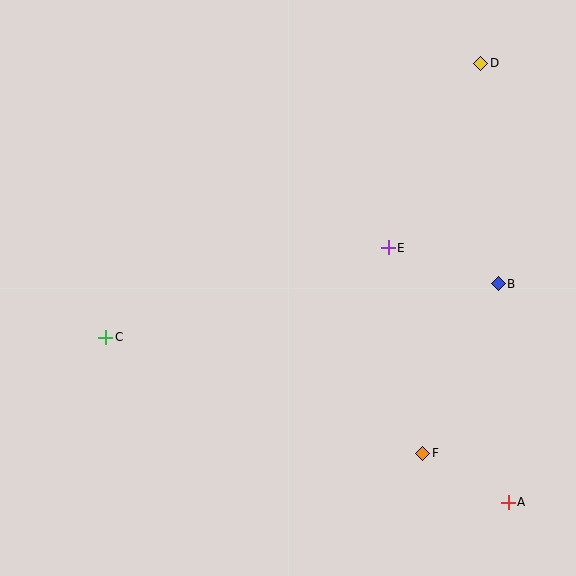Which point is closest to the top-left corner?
Point C is closest to the top-left corner.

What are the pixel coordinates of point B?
Point B is at (498, 284).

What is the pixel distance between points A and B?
The distance between A and B is 219 pixels.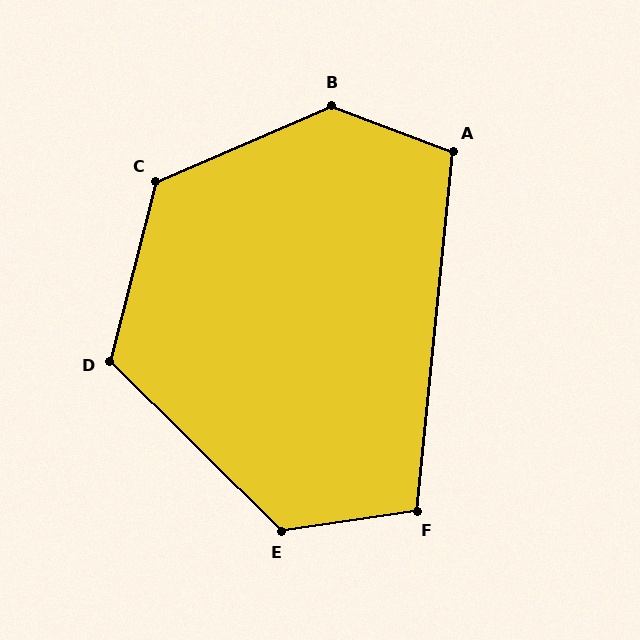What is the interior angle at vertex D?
Approximately 120 degrees (obtuse).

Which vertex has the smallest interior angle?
F, at approximately 104 degrees.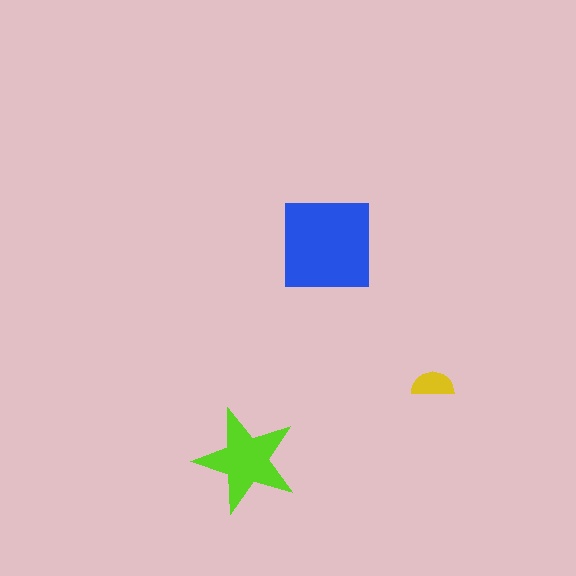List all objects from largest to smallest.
The blue square, the lime star, the yellow semicircle.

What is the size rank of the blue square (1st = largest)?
1st.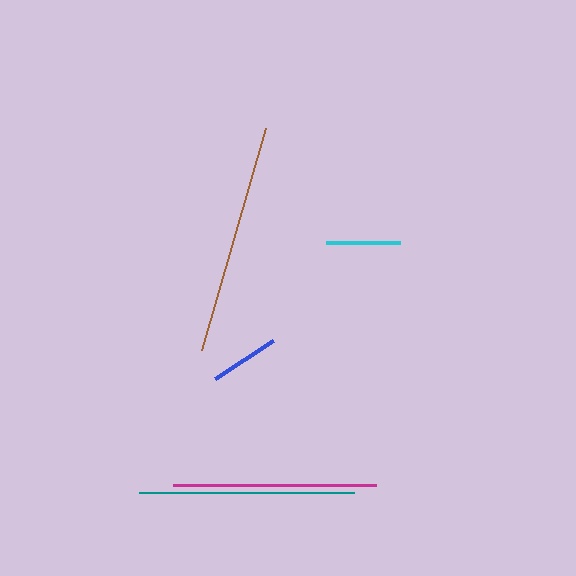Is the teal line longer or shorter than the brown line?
The brown line is longer than the teal line.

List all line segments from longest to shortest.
From longest to shortest: brown, teal, magenta, cyan, blue.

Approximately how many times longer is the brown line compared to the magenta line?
The brown line is approximately 1.1 times the length of the magenta line.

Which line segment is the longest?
The brown line is the longest at approximately 231 pixels.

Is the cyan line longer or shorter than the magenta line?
The magenta line is longer than the cyan line.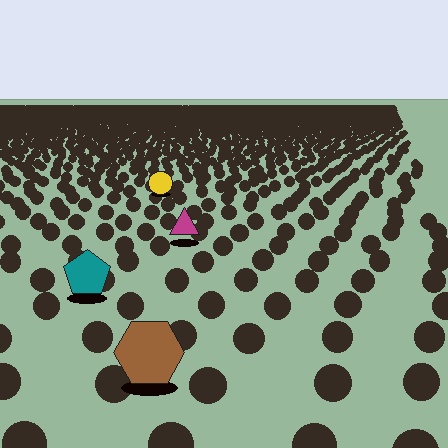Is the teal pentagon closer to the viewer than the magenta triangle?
Yes. The teal pentagon is closer — you can tell from the texture gradient: the ground texture is coarser near it.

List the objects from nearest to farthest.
From nearest to farthest: the brown hexagon, the teal pentagon, the magenta triangle, the yellow circle.